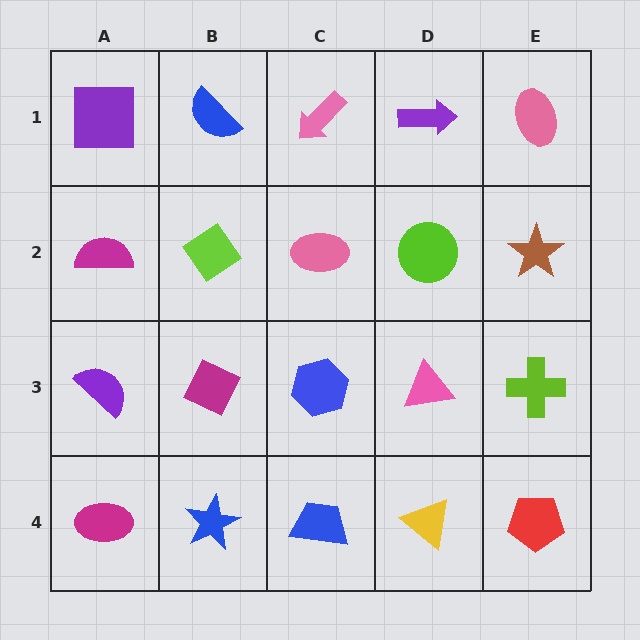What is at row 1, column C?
A pink arrow.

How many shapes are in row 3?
5 shapes.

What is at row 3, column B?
A magenta diamond.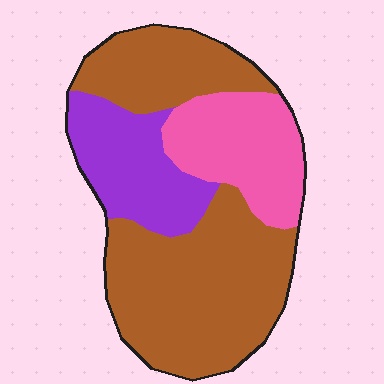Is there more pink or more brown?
Brown.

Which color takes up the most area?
Brown, at roughly 60%.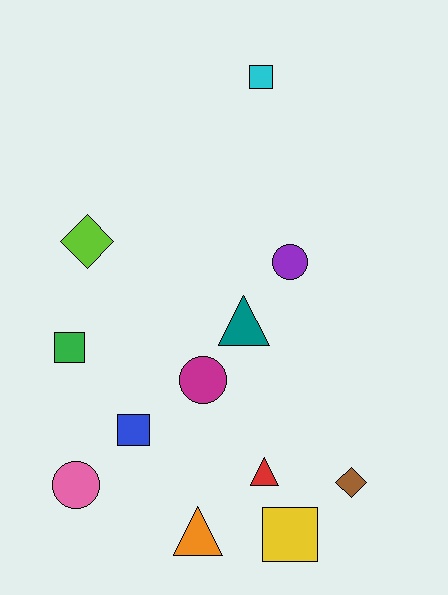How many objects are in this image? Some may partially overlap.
There are 12 objects.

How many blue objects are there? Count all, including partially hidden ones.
There is 1 blue object.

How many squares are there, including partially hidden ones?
There are 4 squares.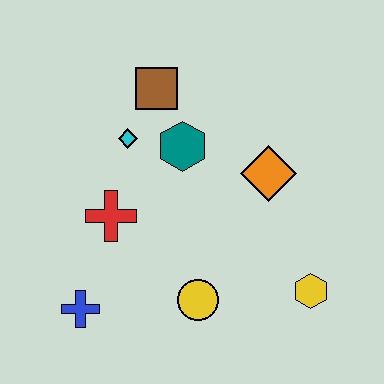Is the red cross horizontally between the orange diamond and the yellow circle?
No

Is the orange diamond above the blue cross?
Yes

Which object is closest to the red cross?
The cyan diamond is closest to the red cross.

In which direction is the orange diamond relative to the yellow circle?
The orange diamond is above the yellow circle.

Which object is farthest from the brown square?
The yellow hexagon is farthest from the brown square.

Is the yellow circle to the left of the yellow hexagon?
Yes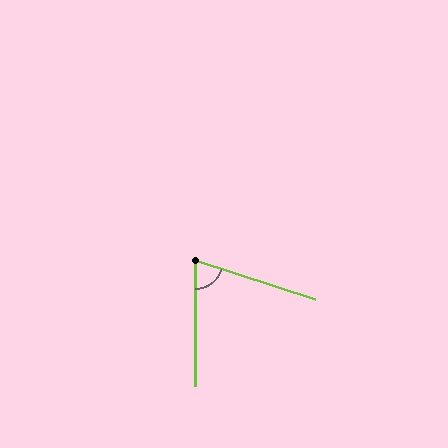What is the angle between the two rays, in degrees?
Approximately 72 degrees.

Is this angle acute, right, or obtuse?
It is acute.